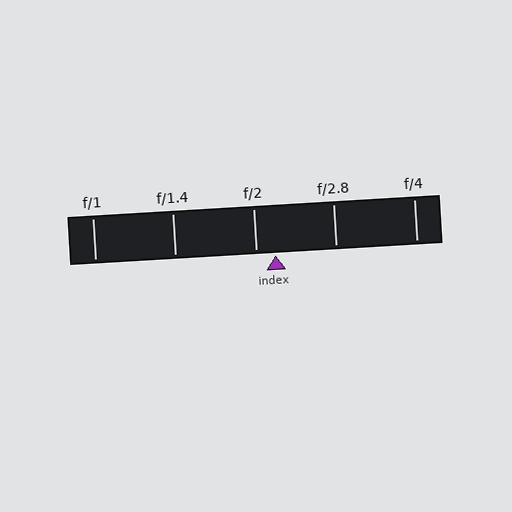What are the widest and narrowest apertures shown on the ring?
The widest aperture shown is f/1 and the narrowest is f/4.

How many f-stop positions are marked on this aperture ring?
There are 5 f-stop positions marked.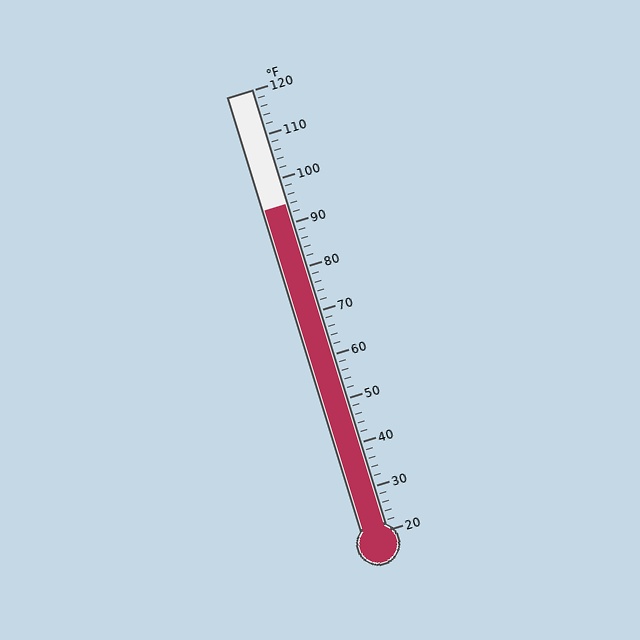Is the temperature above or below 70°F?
The temperature is above 70°F.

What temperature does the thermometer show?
The thermometer shows approximately 94°F.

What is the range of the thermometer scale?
The thermometer scale ranges from 20°F to 120°F.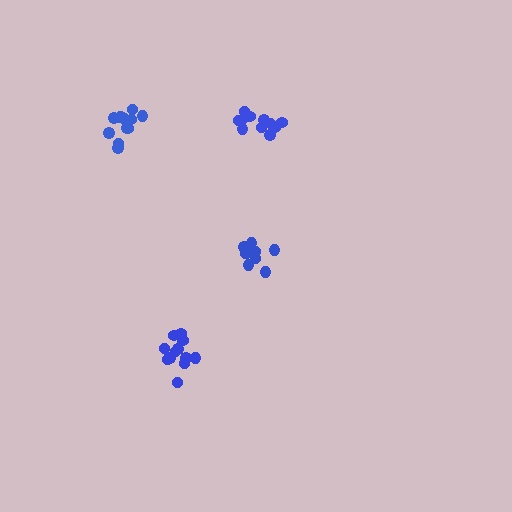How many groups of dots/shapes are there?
There are 4 groups.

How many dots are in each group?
Group 1: 11 dots, Group 2: 10 dots, Group 3: 11 dots, Group 4: 13 dots (45 total).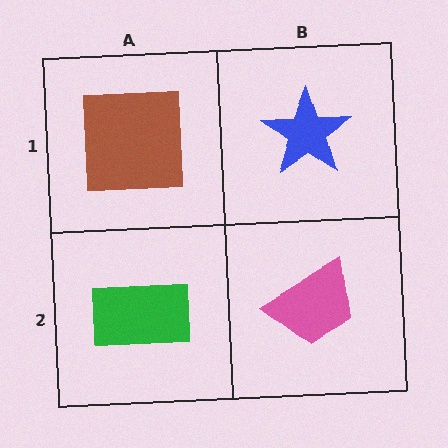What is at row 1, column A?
A brown square.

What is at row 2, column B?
A pink trapezoid.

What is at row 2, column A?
A green rectangle.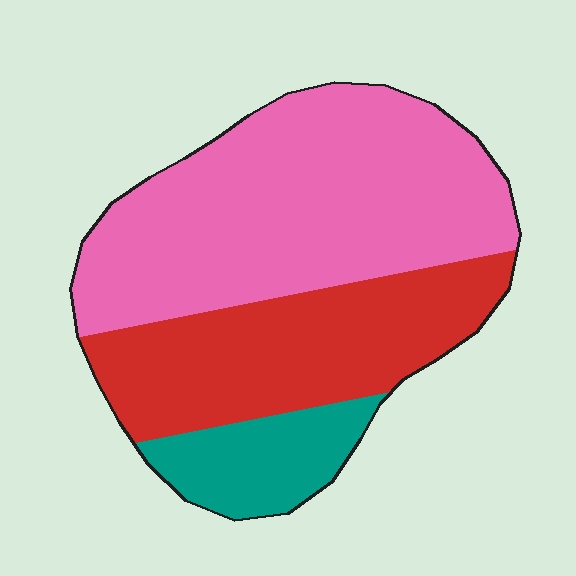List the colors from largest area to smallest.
From largest to smallest: pink, red, teal.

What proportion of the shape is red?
Red takes up between a sixth and a third of the shape.